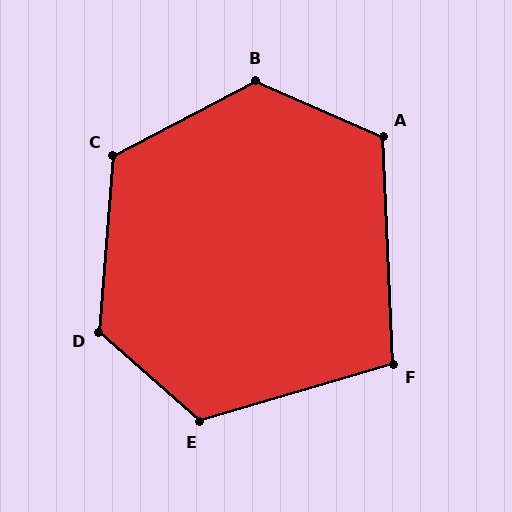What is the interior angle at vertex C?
Approximately 122 degrees (obtuse).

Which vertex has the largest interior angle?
B, at approximately 129 degrees.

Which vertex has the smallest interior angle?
F, at approximately 104 degrees.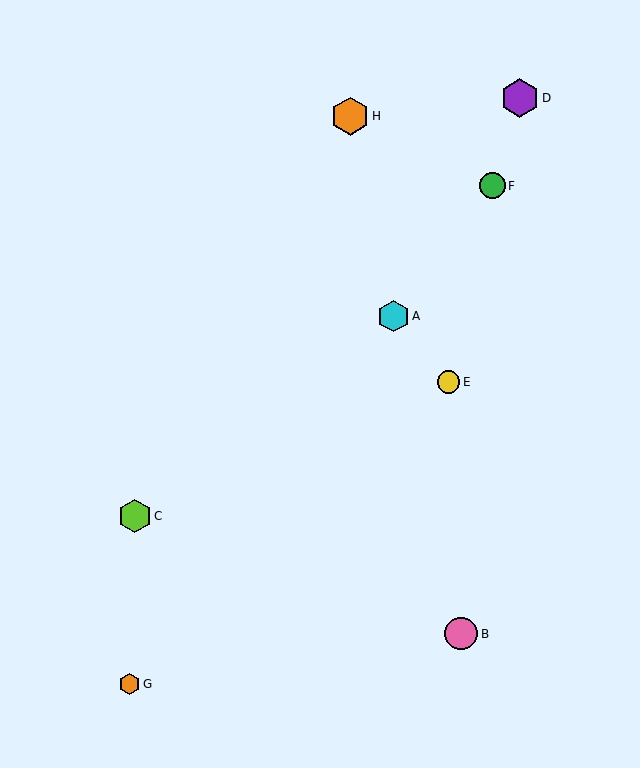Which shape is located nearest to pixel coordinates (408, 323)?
The cyan hexagon (labeled A) at (394, 316) is nearest to that location.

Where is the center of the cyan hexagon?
The center of the cyan hexagon is at (394, 316).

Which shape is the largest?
The purple hexagon (labeled D) is the largest.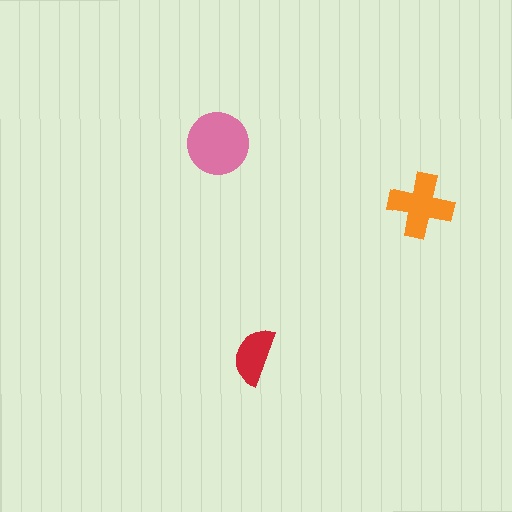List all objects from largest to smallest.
The pink circle, the orange cross, the red semicircle.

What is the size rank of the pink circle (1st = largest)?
1st.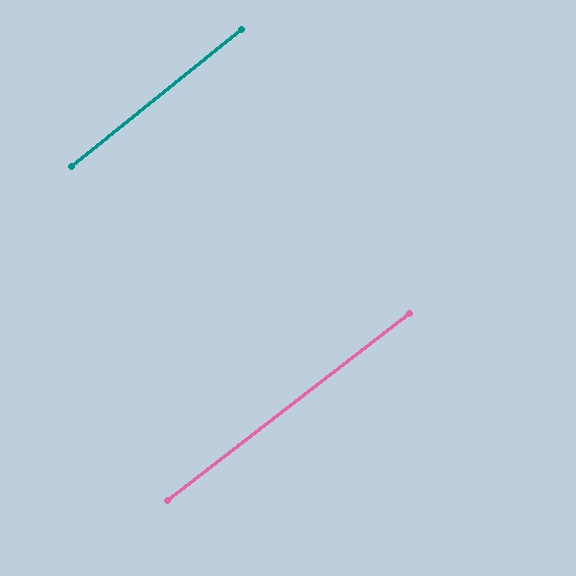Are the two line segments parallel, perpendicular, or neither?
Parallel — their directions differ by only 1.2°.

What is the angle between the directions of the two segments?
Approximately 1 degree.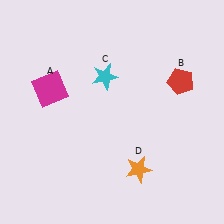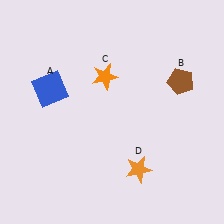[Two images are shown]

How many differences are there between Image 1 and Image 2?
There are 3 differences between the two images.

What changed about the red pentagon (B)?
In Image 1, B is red. In Image 2, it changed to brown.